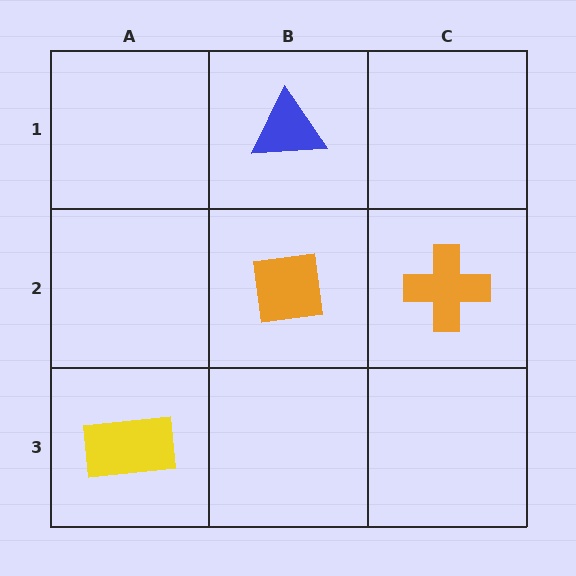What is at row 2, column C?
An orange cross.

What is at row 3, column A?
A yellow rectangle.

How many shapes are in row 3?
1 shape.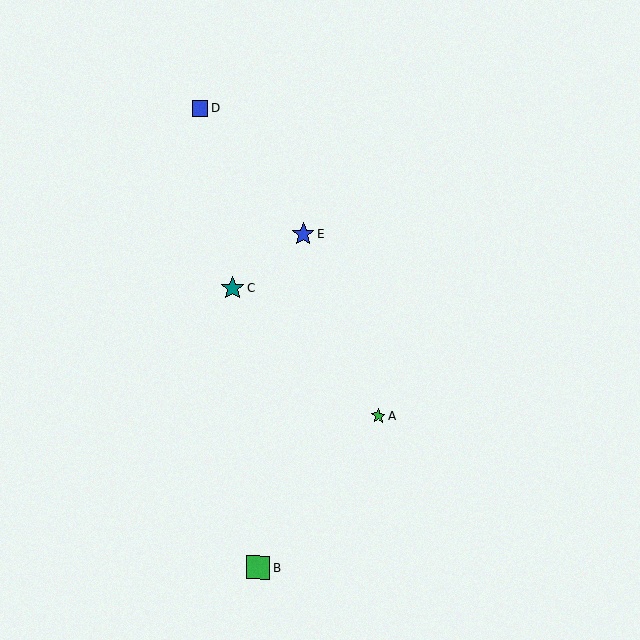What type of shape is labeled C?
Shape C is a teal star.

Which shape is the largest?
The green square (labeled B) is the largest.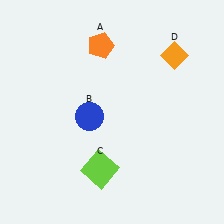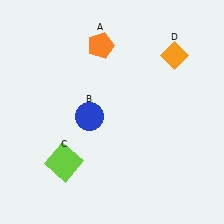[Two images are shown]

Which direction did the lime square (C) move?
The lime square (C) moved left.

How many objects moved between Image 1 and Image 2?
1 object moved between the two images.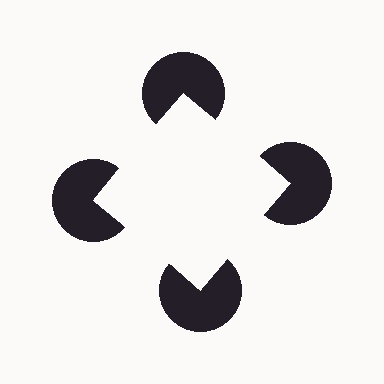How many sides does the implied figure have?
4 sides.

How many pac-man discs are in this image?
There are 4 — one at each vertex of the illusory square.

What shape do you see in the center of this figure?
An illusory square — its edges are inferred from the aligned wedge cuts in the pac-man discs, not physically drawn.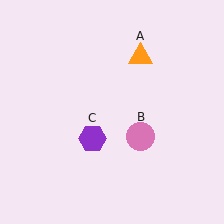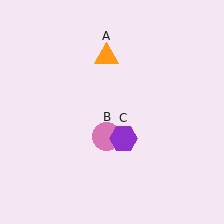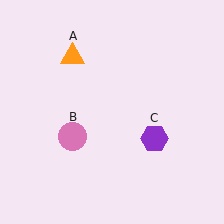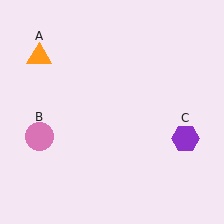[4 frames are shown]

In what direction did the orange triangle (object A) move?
The orange triangle (object A) moved left.